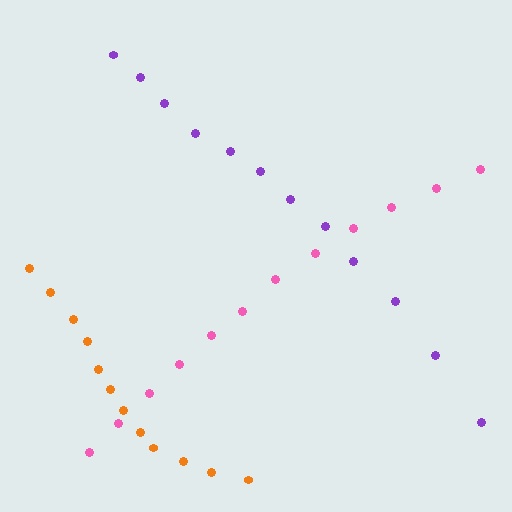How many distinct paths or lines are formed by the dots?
There are 3 distinct paths.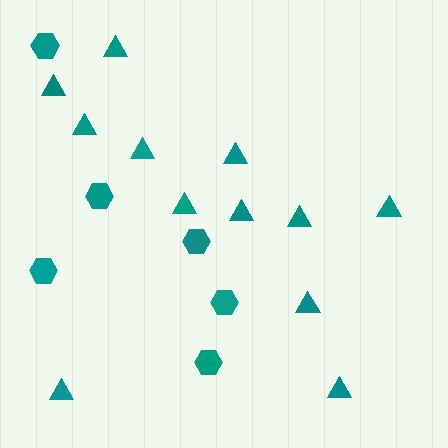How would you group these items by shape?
There are 2 groups: one group of triangles (12) and one group of hexagons (6).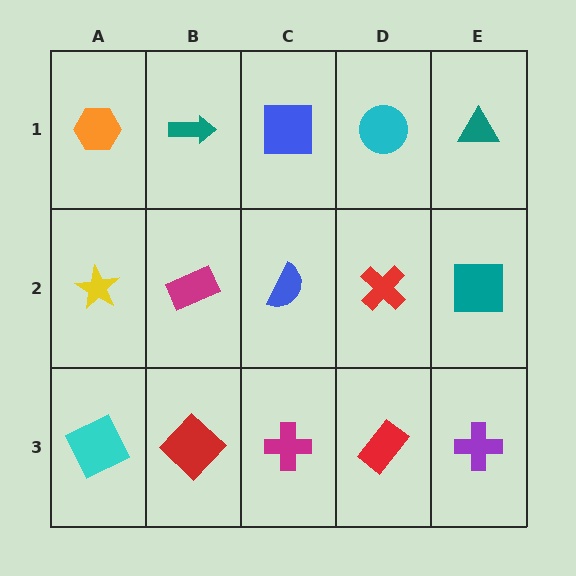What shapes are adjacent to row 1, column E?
A teal square (row 2, column E), a cyan circle (row 1, column D).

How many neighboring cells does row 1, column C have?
3.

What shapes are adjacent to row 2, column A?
An orange hexagon (row 1, column A), a cyan square (row 3, column A), a magenta rectangle (row 2, column B).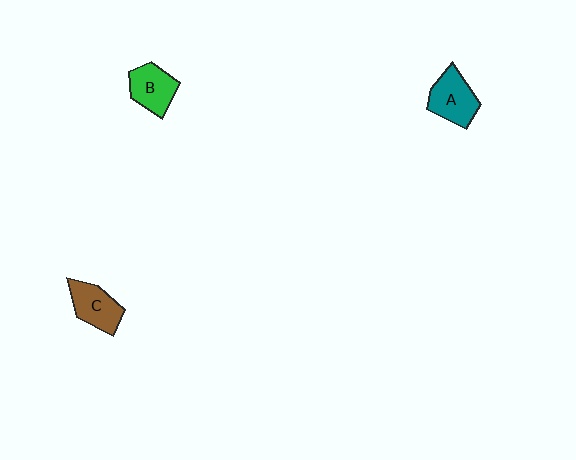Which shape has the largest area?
Shape A (teal).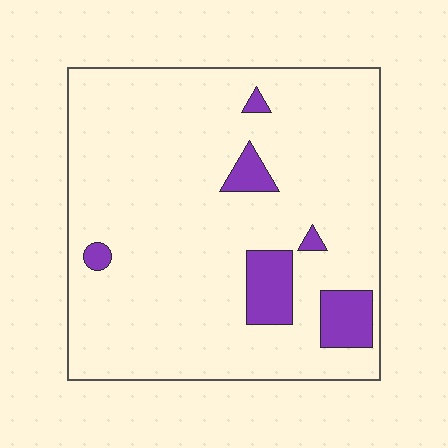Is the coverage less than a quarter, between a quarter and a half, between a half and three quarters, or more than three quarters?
Less than a quarter.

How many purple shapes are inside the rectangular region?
6.